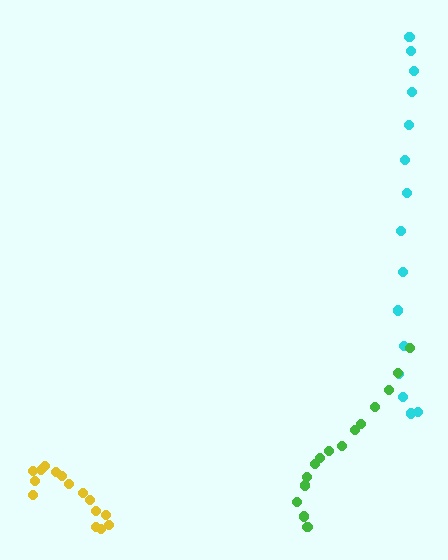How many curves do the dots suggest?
There are 3 distinct paths.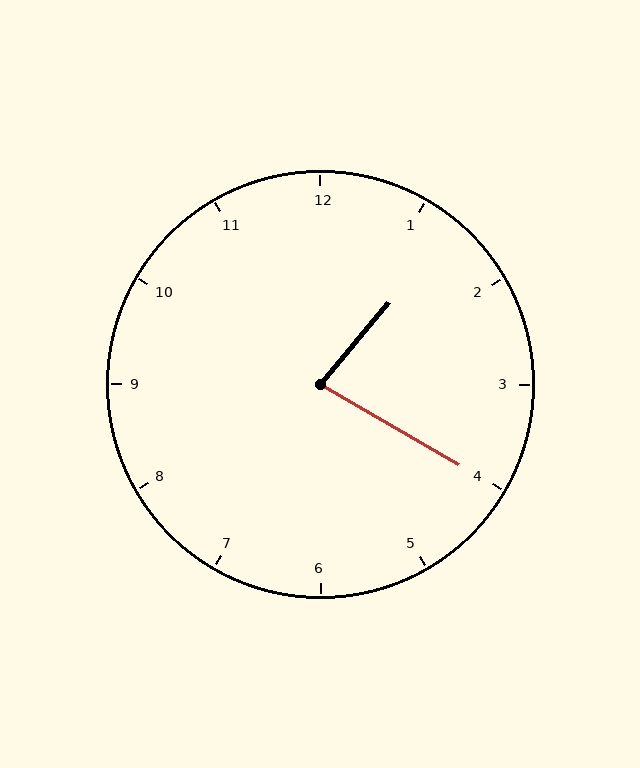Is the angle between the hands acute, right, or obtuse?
It is acute.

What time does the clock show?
1:20.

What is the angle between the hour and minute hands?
Approximately 80 degrees.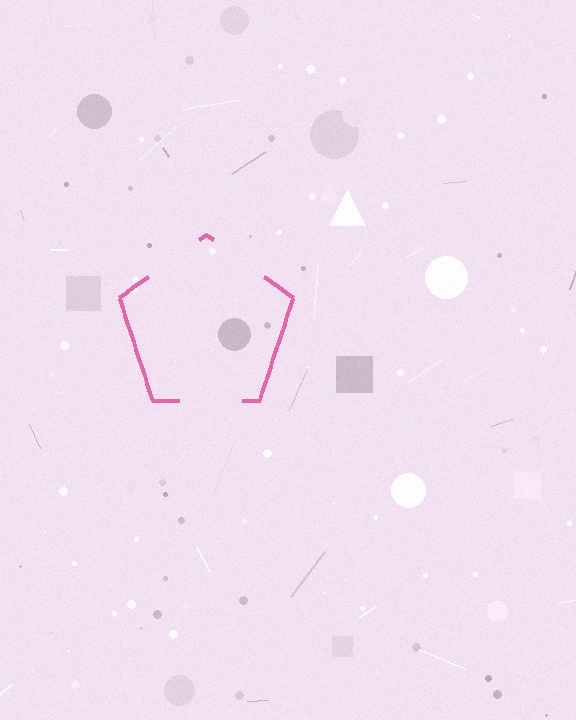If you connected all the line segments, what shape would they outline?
They would outline a pentagon.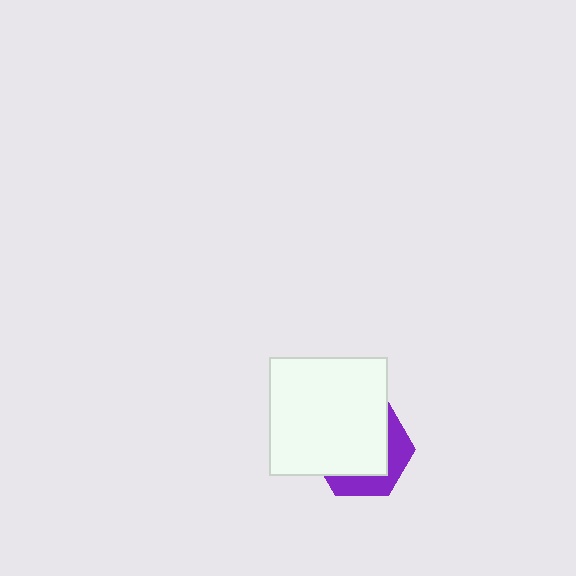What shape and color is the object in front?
The object in front is a white square.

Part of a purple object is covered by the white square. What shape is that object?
It is a hexagon.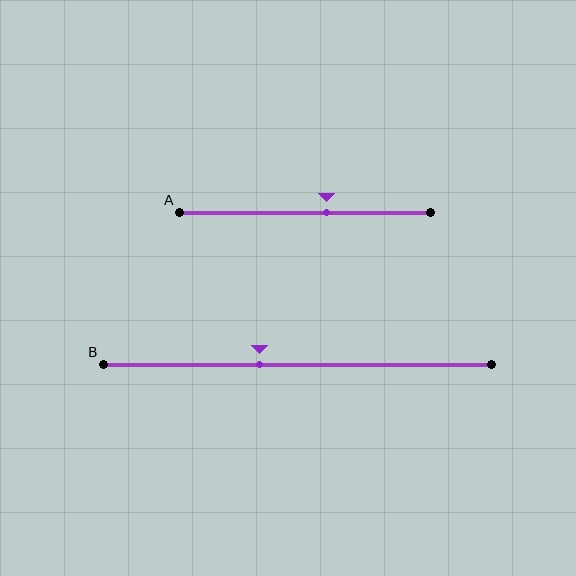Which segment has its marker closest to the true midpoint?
Segment A has its marker closest to the true midpoint.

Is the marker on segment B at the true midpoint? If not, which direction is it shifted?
No, the marker on segment B is shifted to the left by about 10% of the segment length.